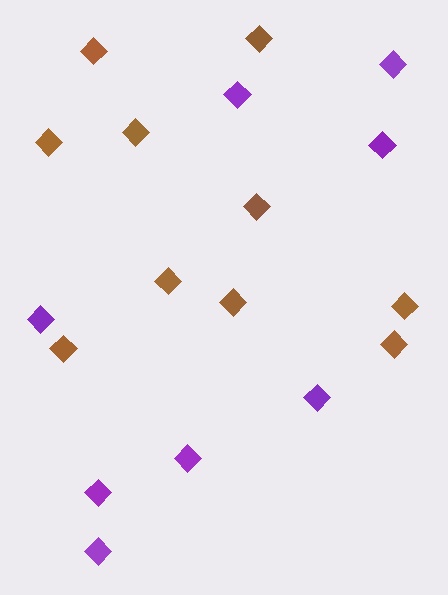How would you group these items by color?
There are 2 groups: one group of brown diamonds (10) and one group of purple diamonds (8).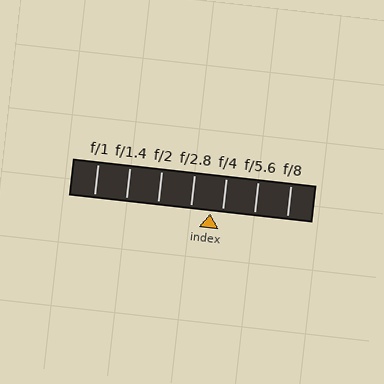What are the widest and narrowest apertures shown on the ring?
The widest aperture shown is f/1 and the narrowest is f/8.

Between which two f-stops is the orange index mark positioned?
The index mark is between f/2.8 and f/4.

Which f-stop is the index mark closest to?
The index mark is closest to f/4.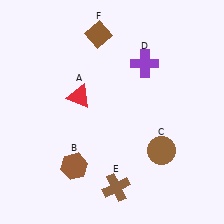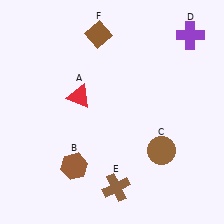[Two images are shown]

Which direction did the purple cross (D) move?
The purple cross (D) moved right.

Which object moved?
The purple cross (D) moved right.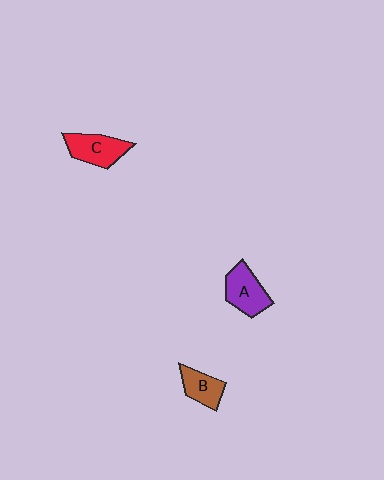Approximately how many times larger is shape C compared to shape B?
Approximately 1.4 times.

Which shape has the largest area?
Shape C (red).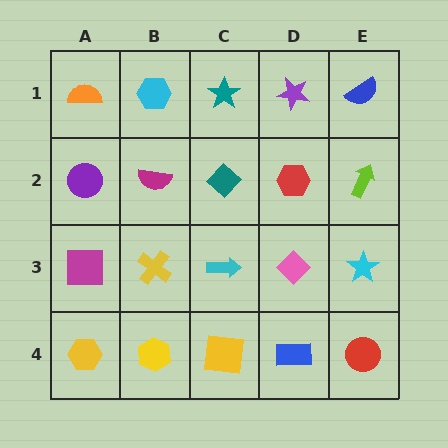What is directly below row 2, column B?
A yellow cross.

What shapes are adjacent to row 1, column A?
A purple circle (row 2, column A), a cyan hexagon (row 1, column B).